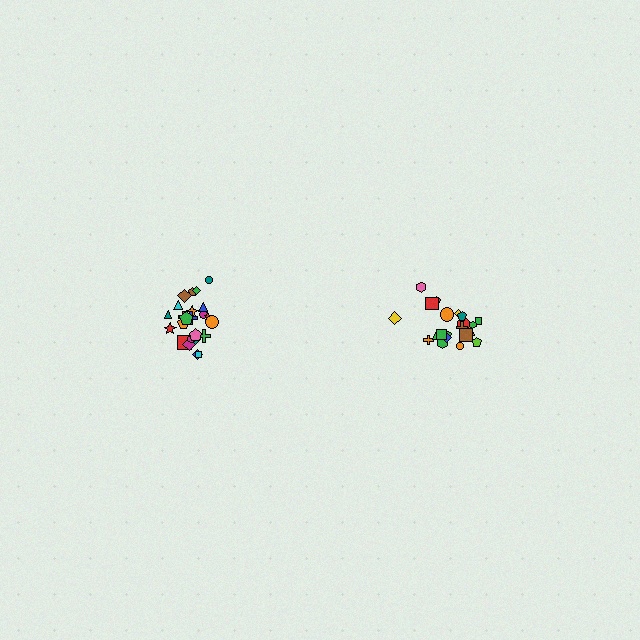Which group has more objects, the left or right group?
The left group.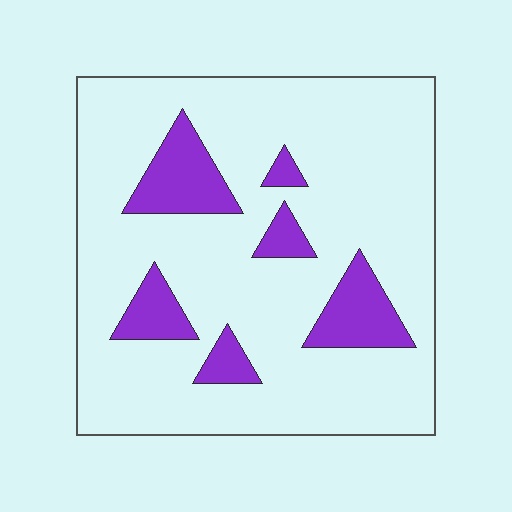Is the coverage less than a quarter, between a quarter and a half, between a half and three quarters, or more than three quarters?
Less than a quarter.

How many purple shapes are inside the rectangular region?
6.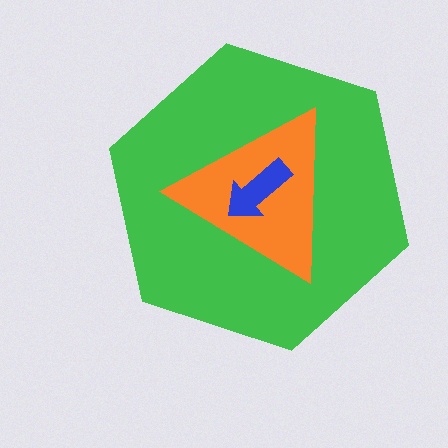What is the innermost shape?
The blue arrow.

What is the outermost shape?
The green hexagon.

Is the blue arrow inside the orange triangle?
Yes.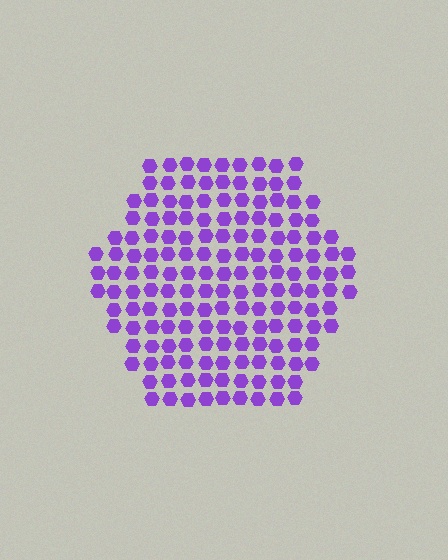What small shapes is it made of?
It is made of small hexagons.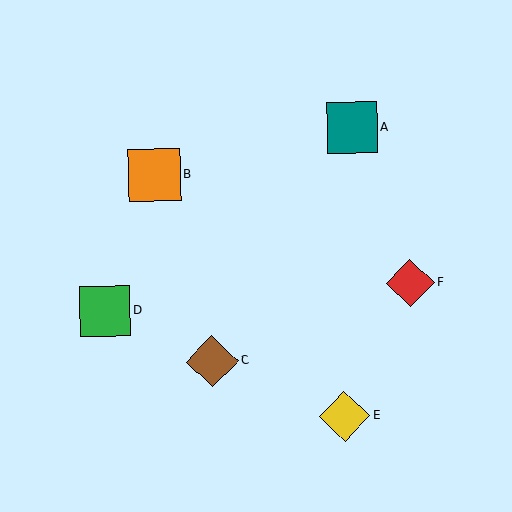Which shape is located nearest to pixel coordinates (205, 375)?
The brown diamond (labeled C) at (212, 361) is nearest to that location.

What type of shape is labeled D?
Shape D is a green square.